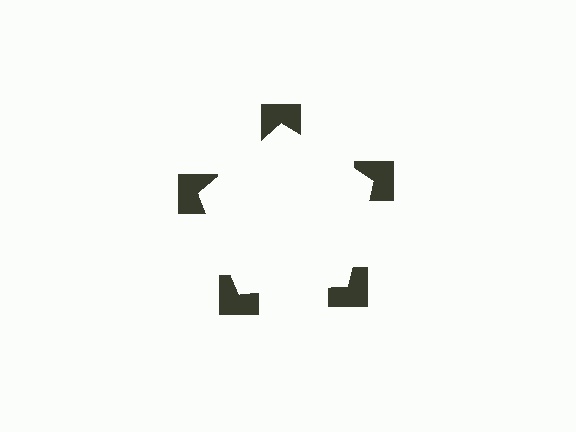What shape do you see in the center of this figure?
An illusory pentagon — its edges are inferred from the aligned wedge cuts in the notched squares, not physically drawn.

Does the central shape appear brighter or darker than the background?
It typically appears slightly brighter than the background, even though no actual brightness change is drawn.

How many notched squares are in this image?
There are 5 — one at each vertex of the illusory pentagon.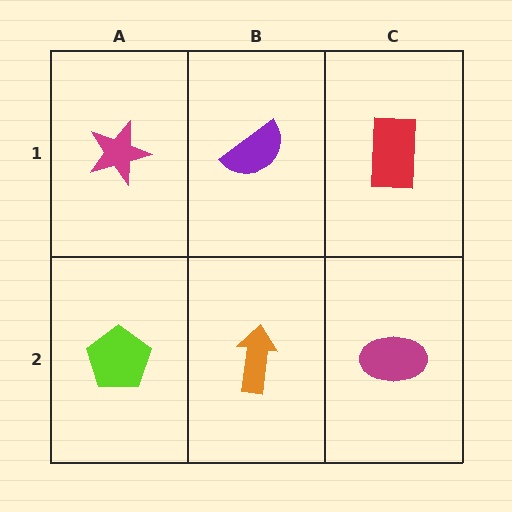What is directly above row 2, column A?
A magenta star.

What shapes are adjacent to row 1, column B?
An orange arrow (row 2, column B), a magenta star (row 1, column A), a red rectangle (row 1, column C).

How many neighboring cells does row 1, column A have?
2.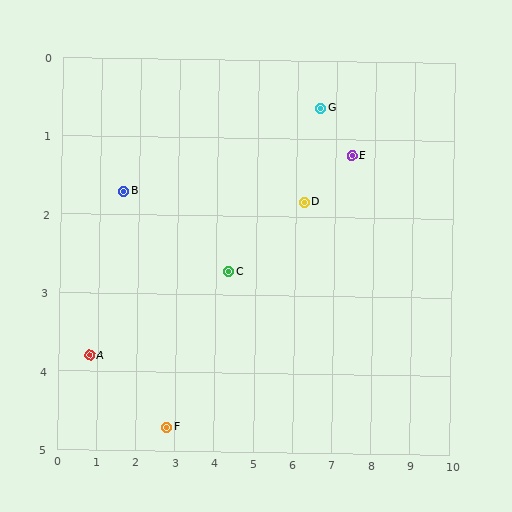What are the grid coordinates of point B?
Point B is at approximately (1.6, 1.7).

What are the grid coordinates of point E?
Point E is at approximately (7.4, 1.2).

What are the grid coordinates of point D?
Point D is at approximately (6.2, 1.8).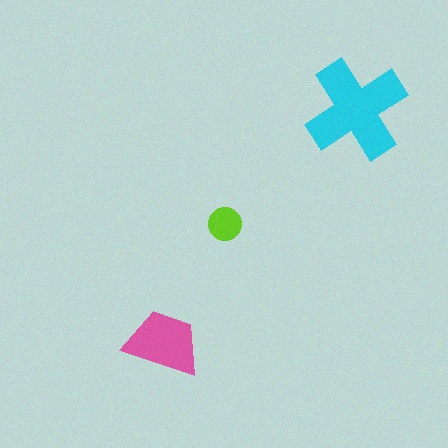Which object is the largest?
The cyan cross.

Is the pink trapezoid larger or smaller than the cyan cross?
Smaller.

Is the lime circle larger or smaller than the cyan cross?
Smaller.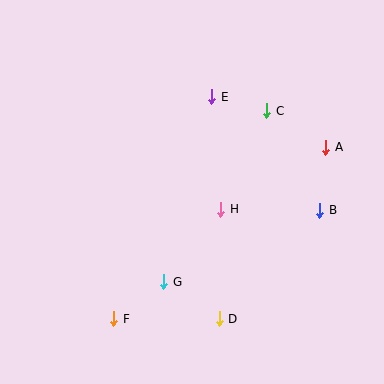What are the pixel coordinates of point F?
Point F is at (114, 319).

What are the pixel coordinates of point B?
Point B is at (320, 210).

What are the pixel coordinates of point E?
Point E is at (212, 97).